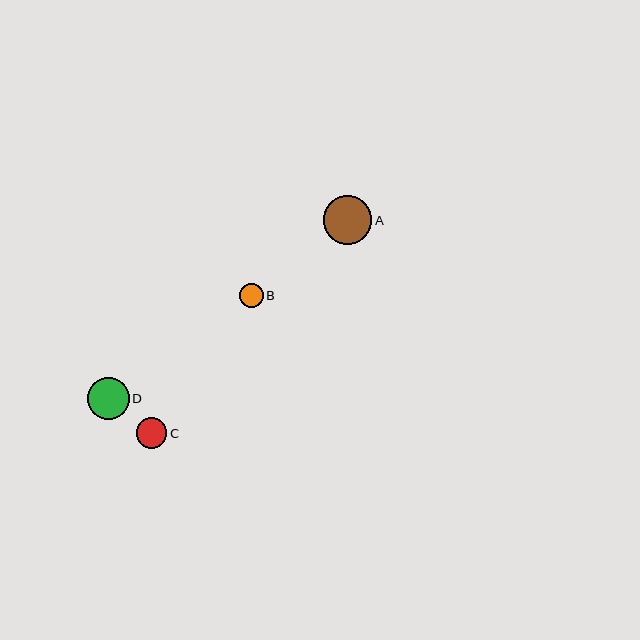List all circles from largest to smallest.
From largest to smallest: A, D, C, B.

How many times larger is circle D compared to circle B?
Circle D is approximately 1.7 times the size of circle B.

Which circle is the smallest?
Circle B is the smallest with a size of approximately 24 pixels.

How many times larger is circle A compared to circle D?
Circle A is approximately 1.2 times the size of circle D.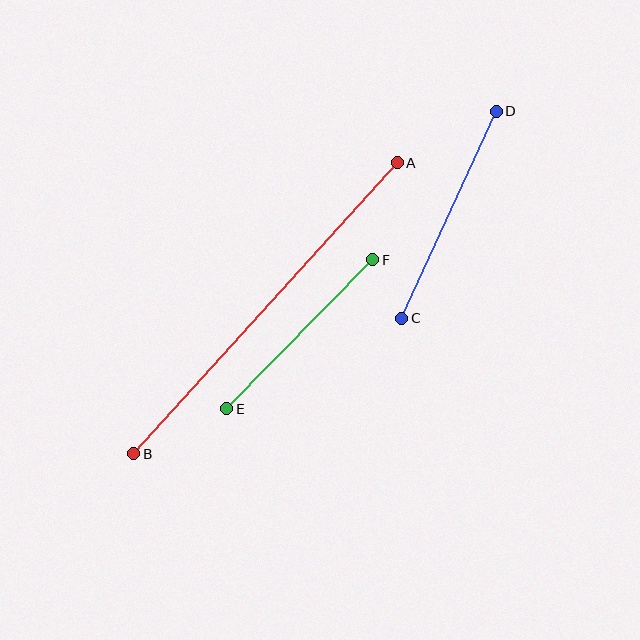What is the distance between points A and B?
The distance is approximately 393 pixels.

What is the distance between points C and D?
The distance is approximately 228 pixels.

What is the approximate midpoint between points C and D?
The midpoint is at approximately (449, 215) pixels.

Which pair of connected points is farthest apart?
Points A and B are farthest apart.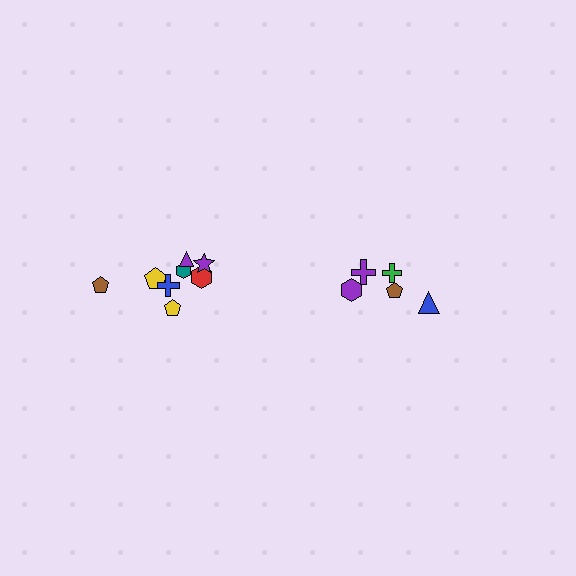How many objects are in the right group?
There are 5 objects.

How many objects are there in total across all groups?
There are 13 objects.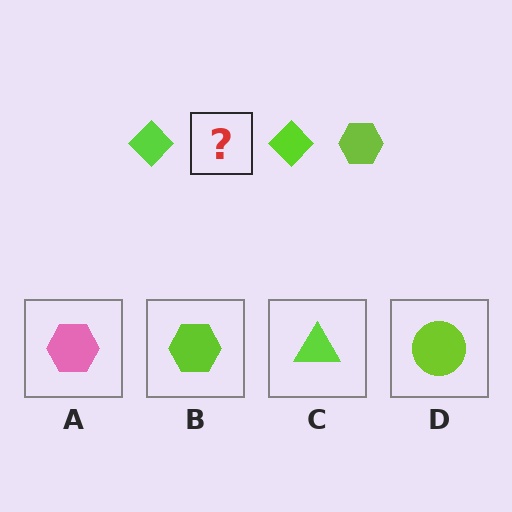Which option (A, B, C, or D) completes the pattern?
B.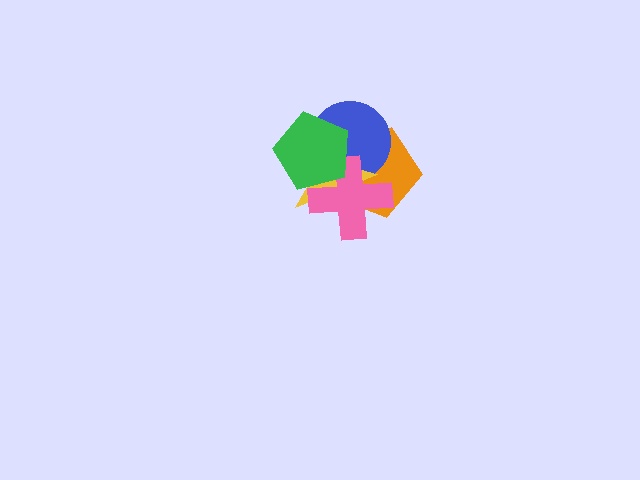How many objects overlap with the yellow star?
4 objects overlap with the yellow star.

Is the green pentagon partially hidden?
No, no other shape covers it.